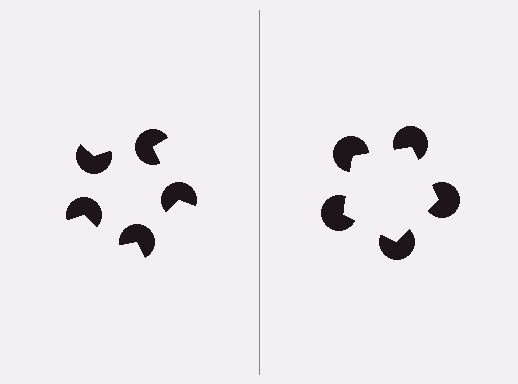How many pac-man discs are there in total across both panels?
10 — 5 on each side.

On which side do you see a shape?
An illusory pentagon appears on the right side. On the left side the wedge cuts are rotated, so no coherent shape forms.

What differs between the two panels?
The pac-man discs are positioned identically on both sides; only the wedge orientations differ. On the right they align to a pentagon; on the left they are misaligned.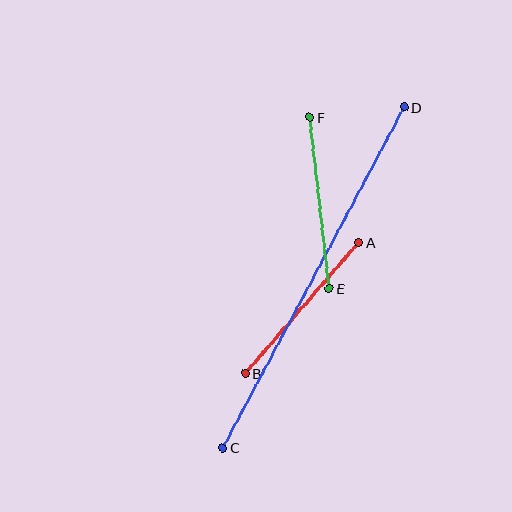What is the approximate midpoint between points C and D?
The midpoint is at approximately (313, 277) pixels.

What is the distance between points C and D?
The distance is approximately 386 pixels.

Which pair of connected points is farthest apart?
Points C and D are farthest apart.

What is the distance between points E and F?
The distance is approximately 172 pixels.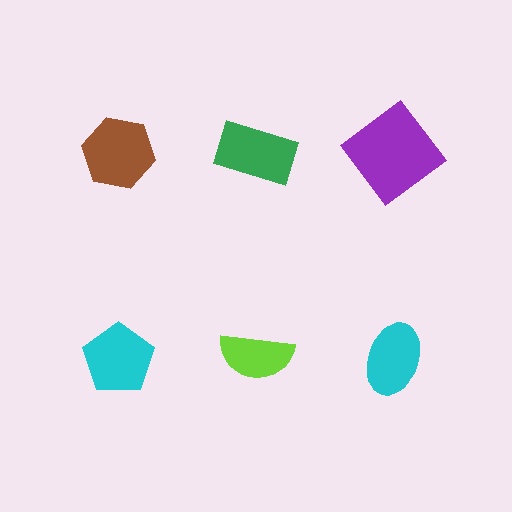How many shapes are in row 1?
3 shapes.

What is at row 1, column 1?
A brown hexagon.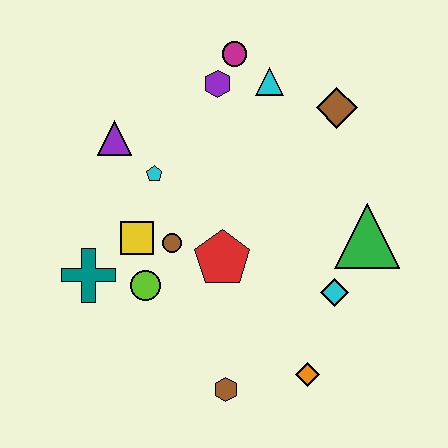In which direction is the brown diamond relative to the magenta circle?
The brown diamond is to the right of the magenta circle.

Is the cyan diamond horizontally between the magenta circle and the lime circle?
No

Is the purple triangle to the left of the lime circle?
Yes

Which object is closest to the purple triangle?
The cyan pentagon is closest to the purple triangle.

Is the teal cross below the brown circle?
Yes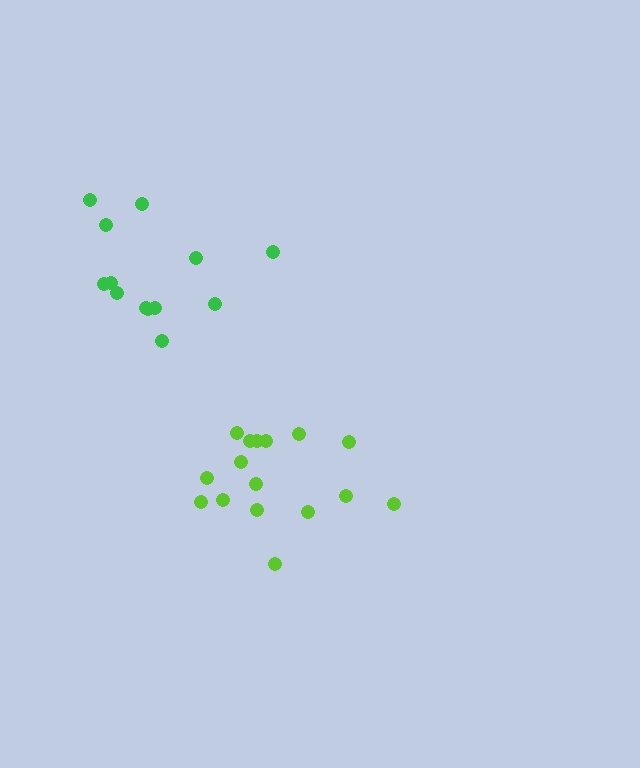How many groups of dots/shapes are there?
There are 2 groups.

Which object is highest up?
The green cluster is topmost.